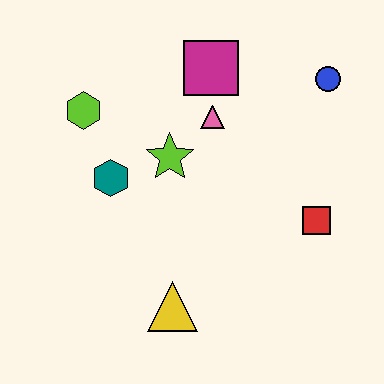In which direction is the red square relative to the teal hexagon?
The red square is to the right of the teal hexagon.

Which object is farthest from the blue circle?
The yellow triangle is farthest from the blue circle.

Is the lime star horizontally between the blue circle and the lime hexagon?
Yes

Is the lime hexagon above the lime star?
Yes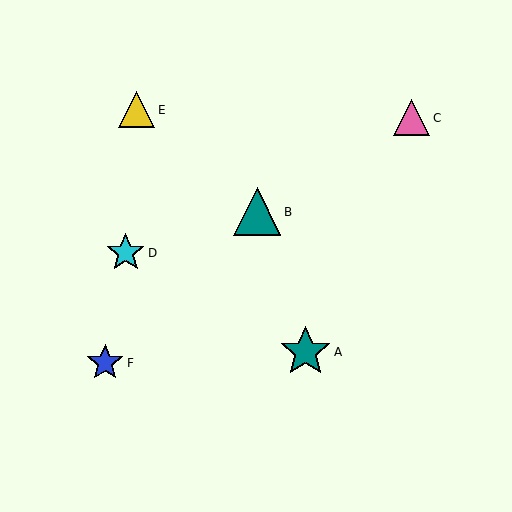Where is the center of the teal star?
The center of the teal star is at (306, 352).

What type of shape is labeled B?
Shape B is a teal triangle.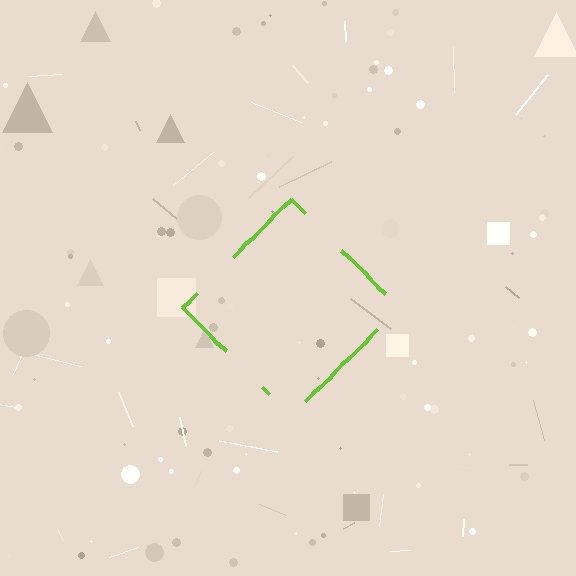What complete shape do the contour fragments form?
The contour fragments form a diamond.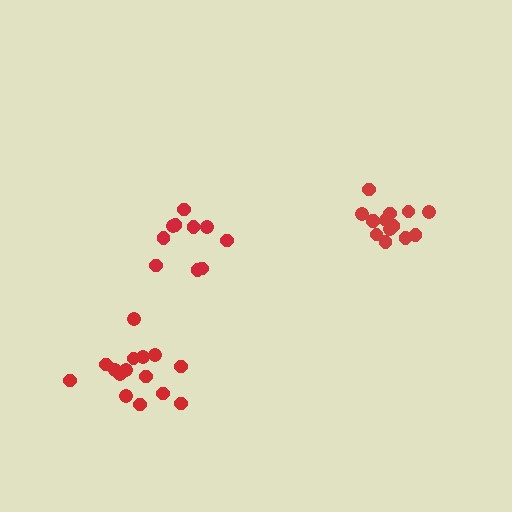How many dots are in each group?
Group 1: 10 dots, Group 2: 14 dots, Group 3: 15 dots (39 total).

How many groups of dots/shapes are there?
There are 3 groups.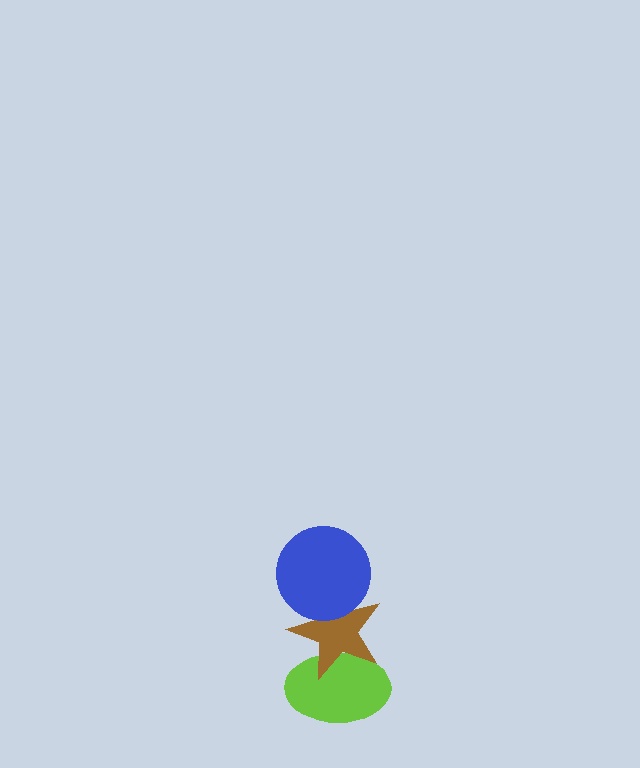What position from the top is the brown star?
The brown star is 2nd from the top.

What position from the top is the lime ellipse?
The lime ellipse is 3rd from the top.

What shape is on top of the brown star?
The blue circle is on top of the brown star.